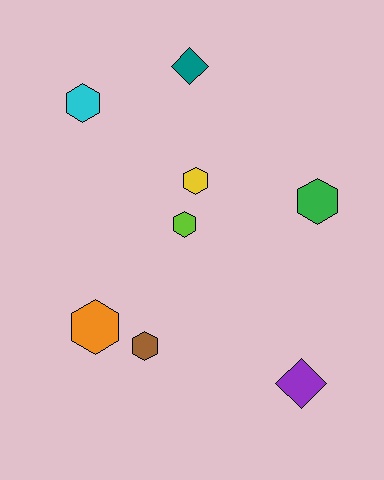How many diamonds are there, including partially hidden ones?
There are 2 diamonds.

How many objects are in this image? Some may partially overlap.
There are 8 objects.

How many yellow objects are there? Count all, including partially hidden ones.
There is 1 yellow object.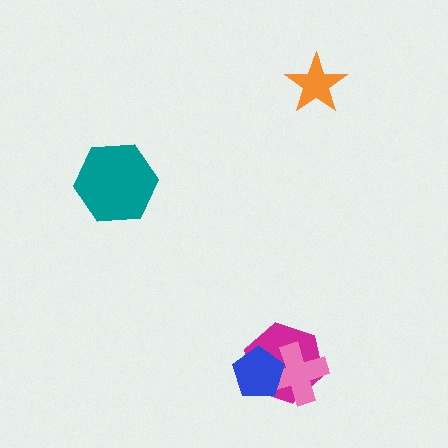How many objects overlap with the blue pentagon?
2 objects overlap with the blue pentagon.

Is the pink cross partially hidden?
Yes, it is partially covered by another shape.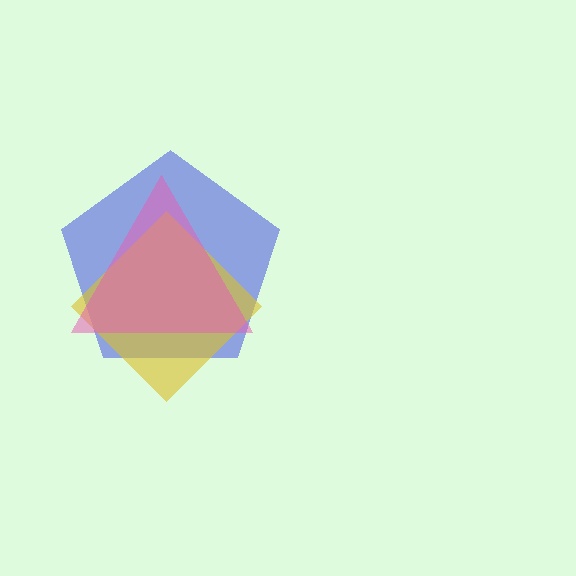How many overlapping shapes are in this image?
There are 3 overlapping shapes in the image.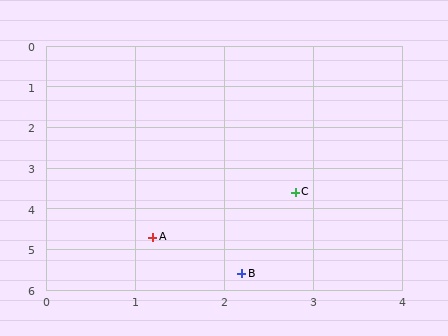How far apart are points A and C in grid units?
Points A and C are about 1.9 grid units apart.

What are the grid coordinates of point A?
Point A is at approximately (1.2, 4.7).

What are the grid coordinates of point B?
Point B is at approximately (2.2, 5.6).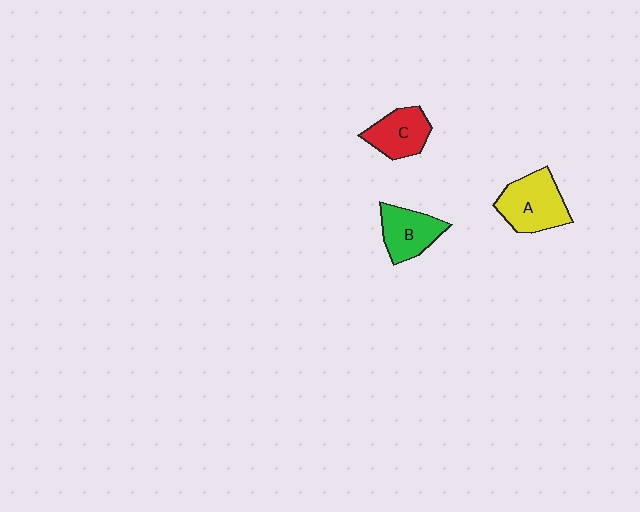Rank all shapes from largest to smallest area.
From largest to smallest: A (yellow), B (green), C (red).